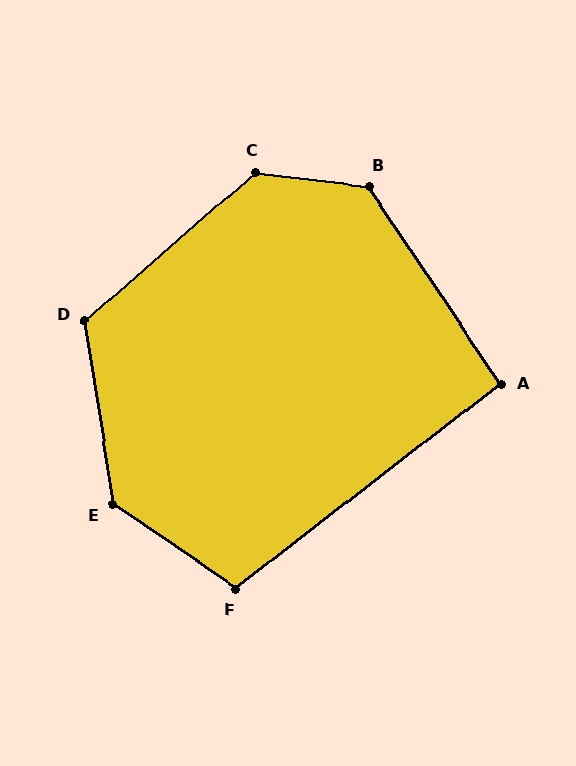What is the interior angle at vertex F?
Approximately 107 degrees (obtuse).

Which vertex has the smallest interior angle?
A, at approximately 94 degrees.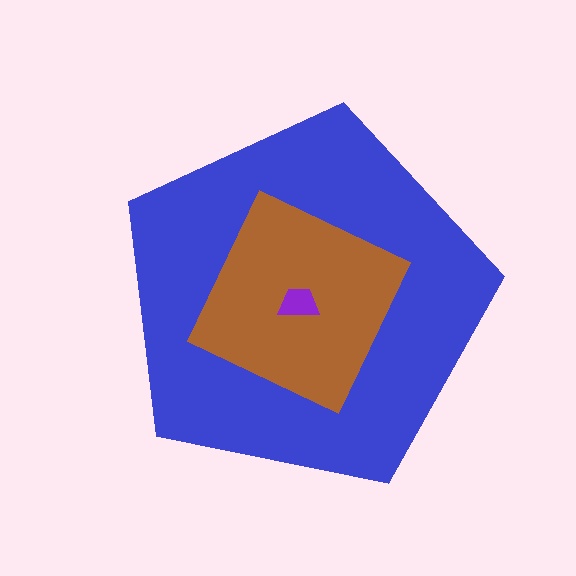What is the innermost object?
The purple trapezoid.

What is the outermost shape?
The blue pentagon.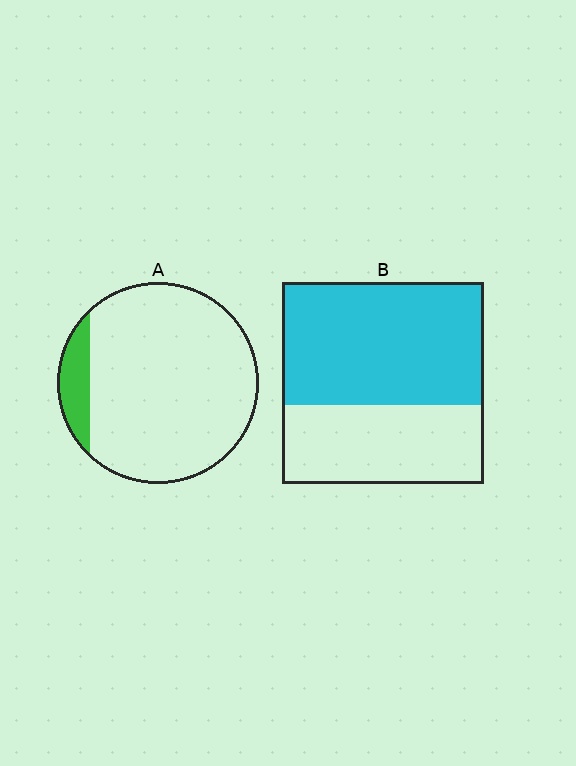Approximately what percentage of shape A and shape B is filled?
A is approximately 10% and B is approximately 60%.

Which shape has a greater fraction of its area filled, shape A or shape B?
Shape B.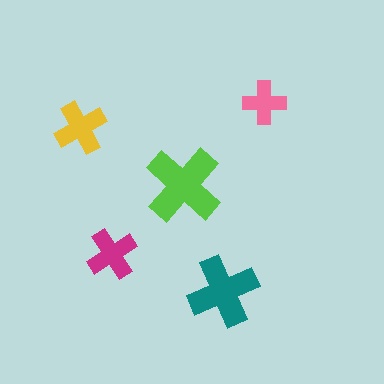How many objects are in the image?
There are 5 objects in the image.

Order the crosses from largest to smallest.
the lime one, the teal one, the yellow one, the magenta one, the pink one.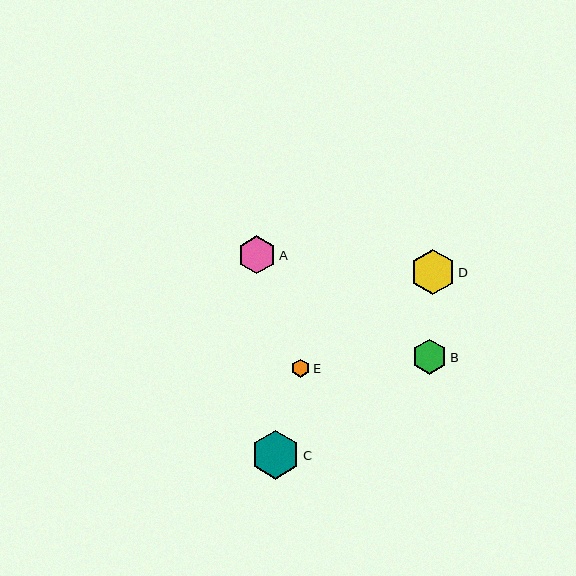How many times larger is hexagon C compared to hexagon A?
Hexagon C is approximately 1.3 times the size of hexagon A.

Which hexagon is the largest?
Hexagon C is the largest with a size of approximately 49 pixels.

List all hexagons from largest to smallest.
From largest to smallest: C, D, A, B, E.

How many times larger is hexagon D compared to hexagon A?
Hexagon D is approximately 1.2 times the size of hexagon A.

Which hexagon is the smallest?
Hexagon E is the smallest with a size of approximately 18 pixels.